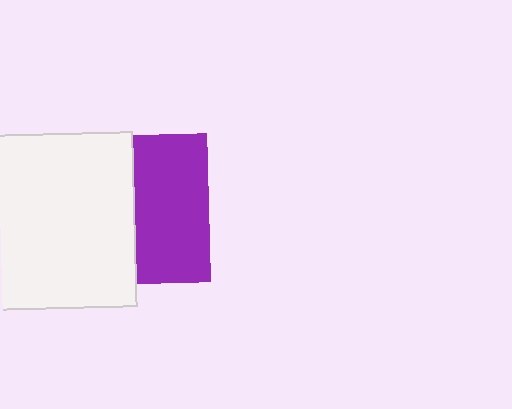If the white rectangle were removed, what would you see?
You would see the complete purple square.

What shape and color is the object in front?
The object in front is a white rectangle.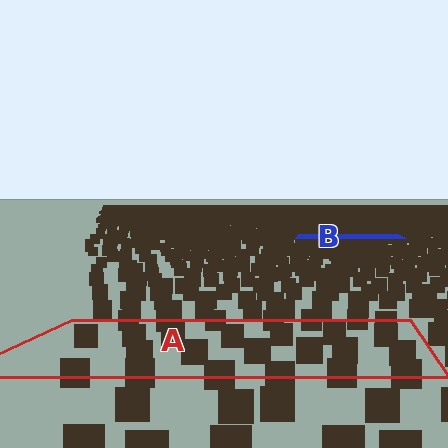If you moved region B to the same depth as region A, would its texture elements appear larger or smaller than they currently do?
They would appear larger. At a closer depth, the same texture elements are projected at a bigger on-screen size.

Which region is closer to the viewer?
Region A is closer. The texture elements there are larger and more spread out.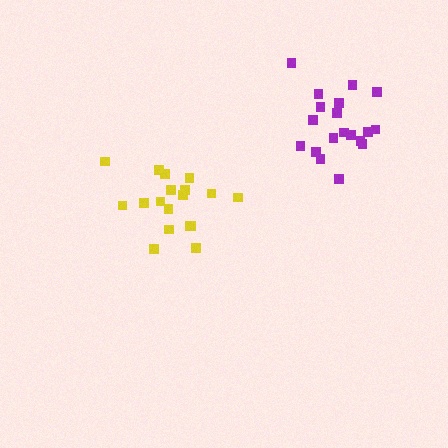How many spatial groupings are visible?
There are 2 spatial groupings.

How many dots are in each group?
Group 1: 18 dots, Group 2: 20 dots (38 total).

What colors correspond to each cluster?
The clusters are colored: yellow, purple.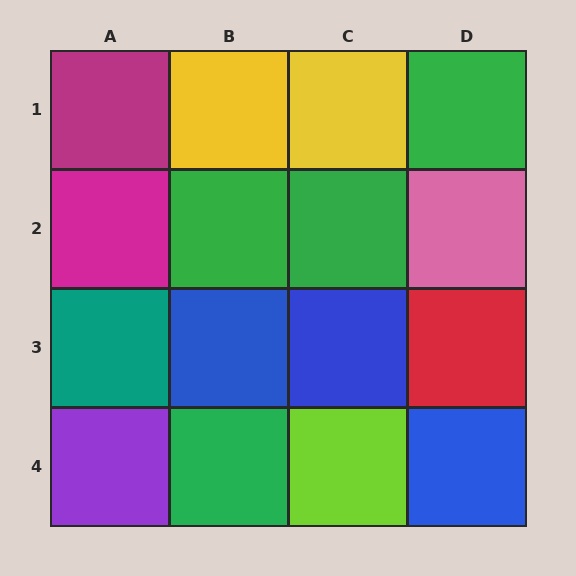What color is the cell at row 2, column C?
Green.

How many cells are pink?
1 cell is pink.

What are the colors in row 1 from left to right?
Magenta, yellow, yellow, green.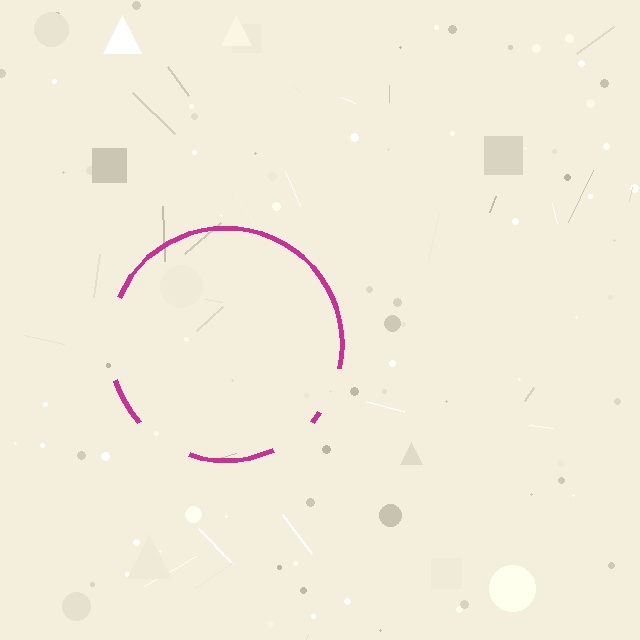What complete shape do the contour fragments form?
The contour fragments form a circle.